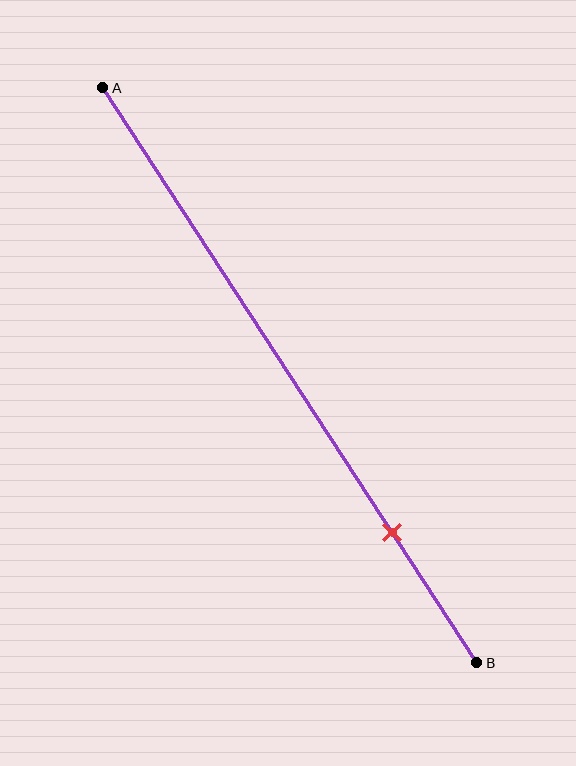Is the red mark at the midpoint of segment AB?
No, the mark is at about 75% from A, not at the 50% midpoint.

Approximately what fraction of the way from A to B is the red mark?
The red mark is approximately 75% of the way from A to B.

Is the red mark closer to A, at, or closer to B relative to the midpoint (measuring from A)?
The red mark is closer to point B than the midpoint of segment AB.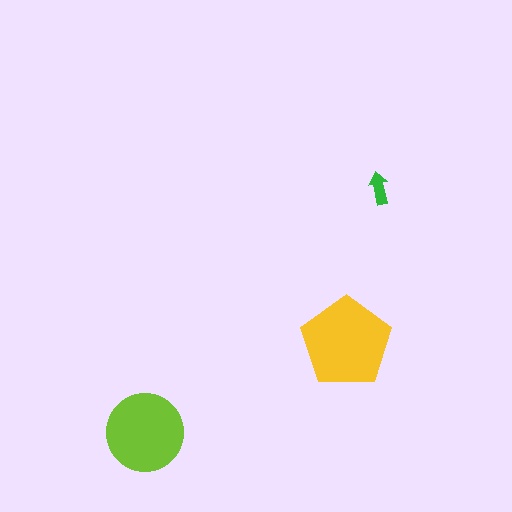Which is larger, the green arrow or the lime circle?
The lime circle.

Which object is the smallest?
The green arrow.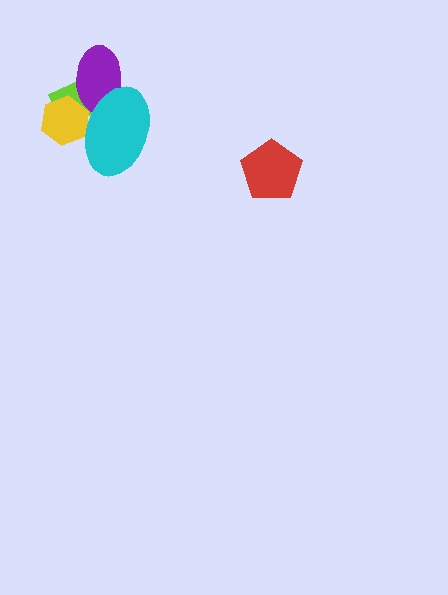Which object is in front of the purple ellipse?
The cyan ellipse is in front of the purple ellipse.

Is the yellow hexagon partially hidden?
Yes, it is partially covered by another shape.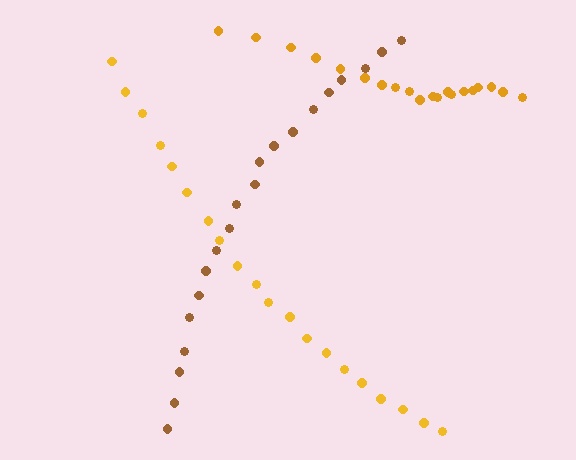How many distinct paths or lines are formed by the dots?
There are 3 distinct paths.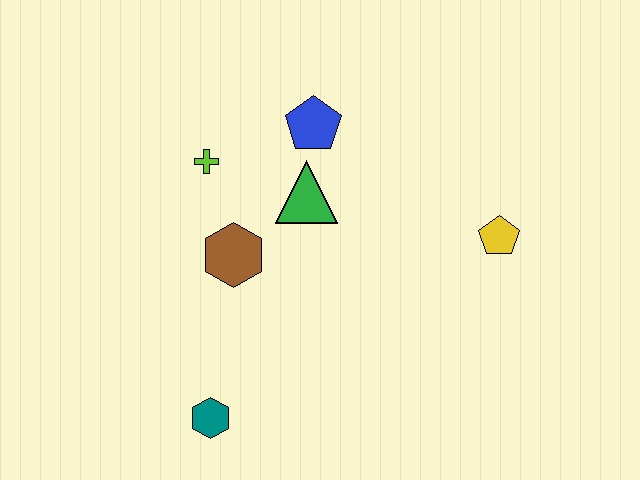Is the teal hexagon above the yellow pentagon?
No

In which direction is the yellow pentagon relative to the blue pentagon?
The yellow pentagon is to the right of the blue pentagon.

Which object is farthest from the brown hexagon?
The yellow pentagon is farthest from the brown hexagon.